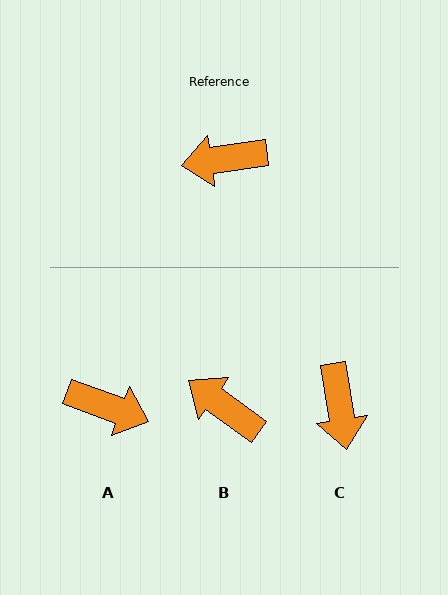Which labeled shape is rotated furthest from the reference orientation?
A, about 151 degrees away.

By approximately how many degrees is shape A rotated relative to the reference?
Approximately 151 degrees counter-clockwise.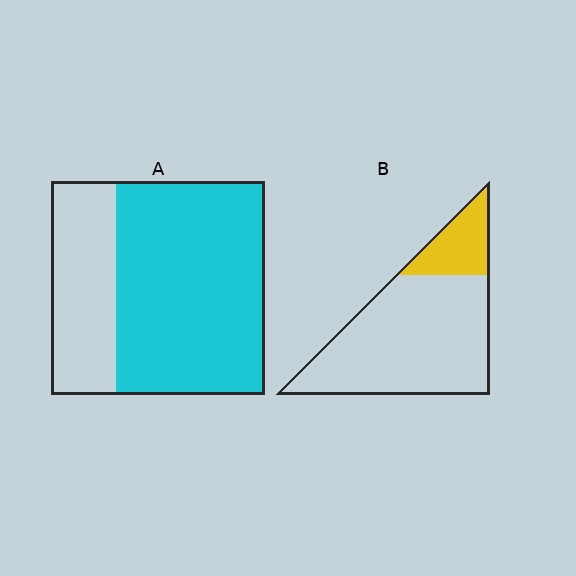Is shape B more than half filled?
No.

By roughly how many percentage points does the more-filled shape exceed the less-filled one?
By roughly 50 percentage points (A over B).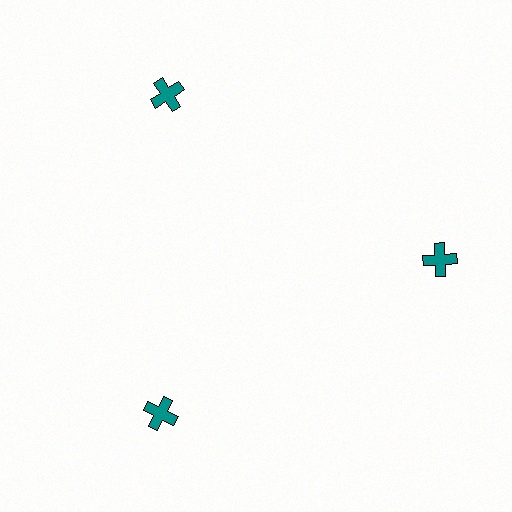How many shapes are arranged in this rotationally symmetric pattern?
There are 3 shapes, arranged in 3 groups of 1.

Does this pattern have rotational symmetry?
Yes, this pattern has 3-fold rotational symmetry. It looks the same after rotating 120 degrees around the center.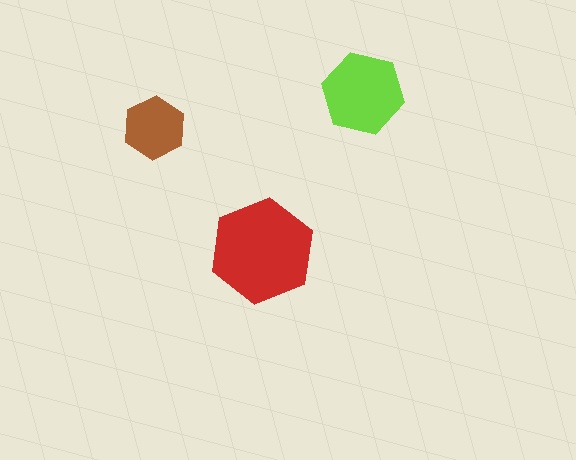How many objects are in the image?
There are 3 objects in the image.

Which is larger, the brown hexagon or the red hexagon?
The red one.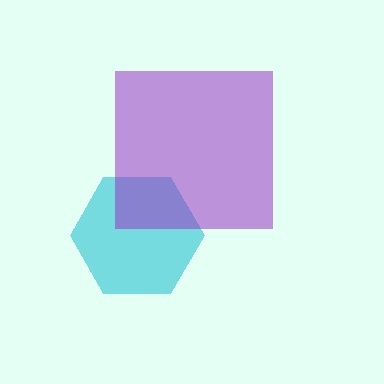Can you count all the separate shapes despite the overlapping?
Yes, there are 2 separate shapes.